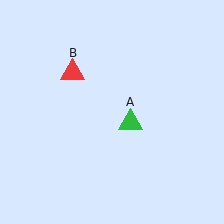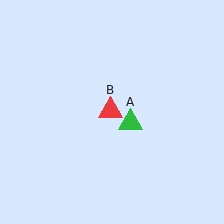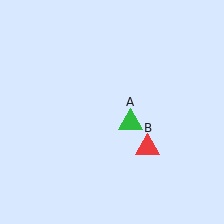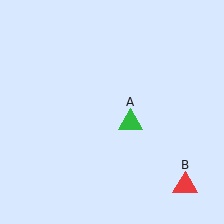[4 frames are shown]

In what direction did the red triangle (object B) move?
The red triangle (object B) moved down and to the right.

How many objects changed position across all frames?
1 object changed position: red triangle (object B).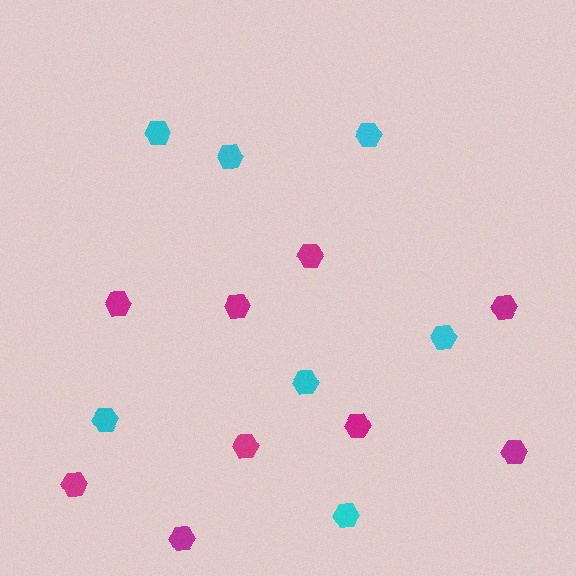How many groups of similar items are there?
There are 2 groups: one group of magenta hexagons (9) and one group of cyan hexagons (7).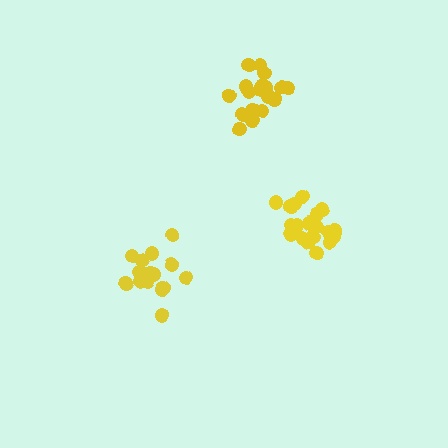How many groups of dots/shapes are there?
There are 3 groups.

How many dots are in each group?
Group 1: 16 dots, Group 2: 20 dots, Group 3: 20 dots (56 total).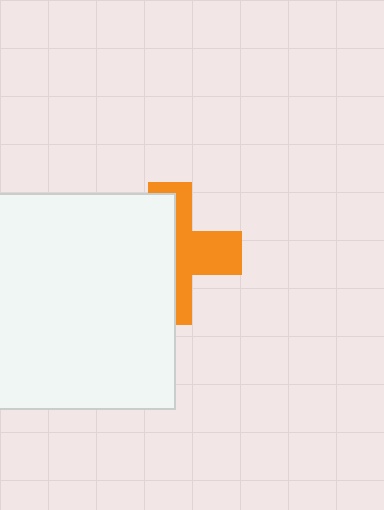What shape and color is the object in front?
The object in front is a white square.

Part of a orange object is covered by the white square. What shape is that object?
It is a cross.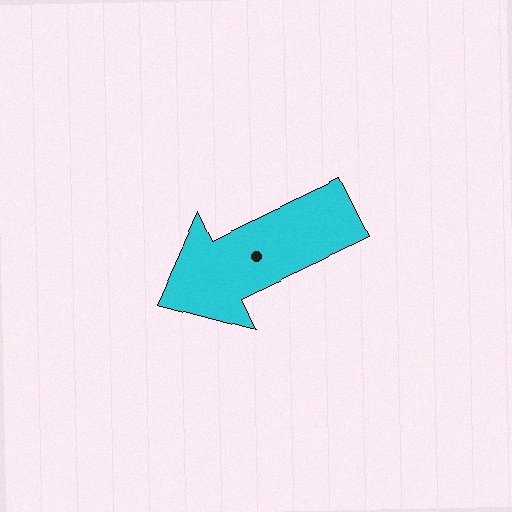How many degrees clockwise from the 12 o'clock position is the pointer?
Approximately 245 degrees.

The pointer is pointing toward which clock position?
Roughly 8 o'clock.